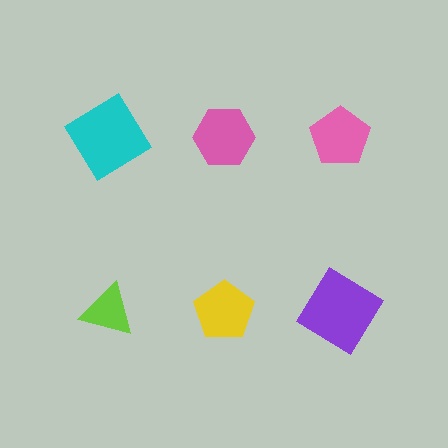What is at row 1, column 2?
A pink hexagon.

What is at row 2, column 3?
A purple diamond.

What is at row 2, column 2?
A yellow pentagon.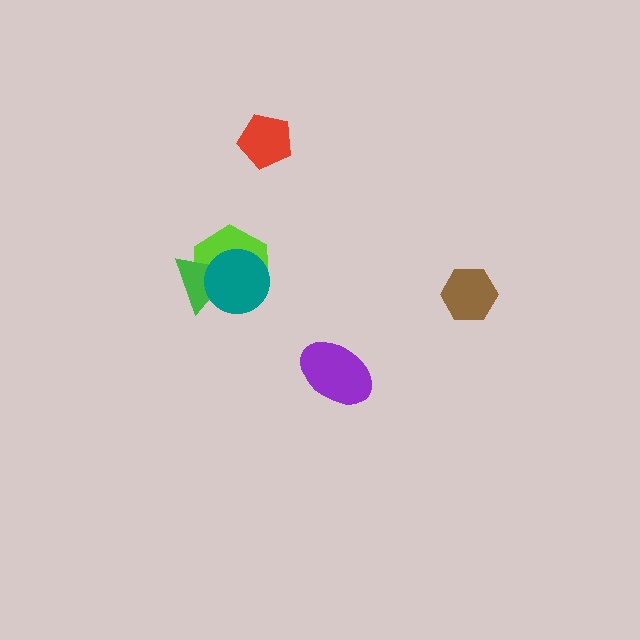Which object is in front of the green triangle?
The teal circle is in front of the green triangle.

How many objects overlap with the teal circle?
2 objects overlap with the teal circle.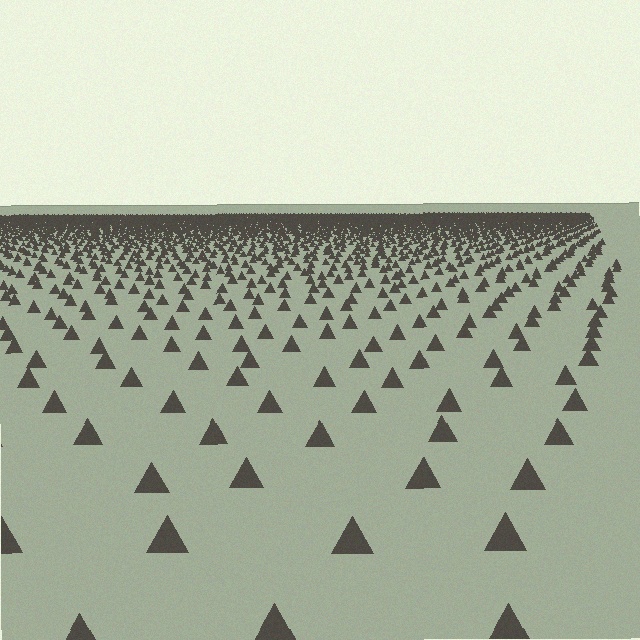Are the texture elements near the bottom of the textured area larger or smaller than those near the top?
Larger. Near the bottom, elements are closer to the viewer and appear at a bigger on-screen size.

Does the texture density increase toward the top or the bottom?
Density increases toward the top.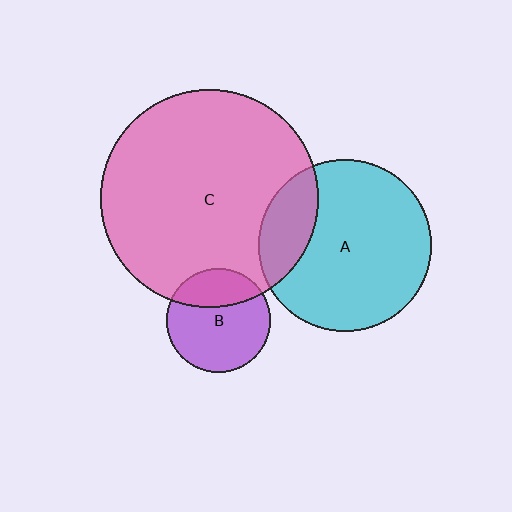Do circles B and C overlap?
Yes.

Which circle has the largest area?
Circle C (pink).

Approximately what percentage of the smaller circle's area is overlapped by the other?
Approximately 30%.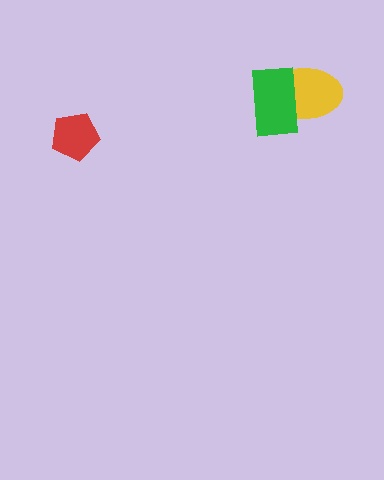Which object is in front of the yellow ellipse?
The green rectangle is in front of the yellow ellipse.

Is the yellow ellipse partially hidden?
Yes, it is partially covered by another shape.